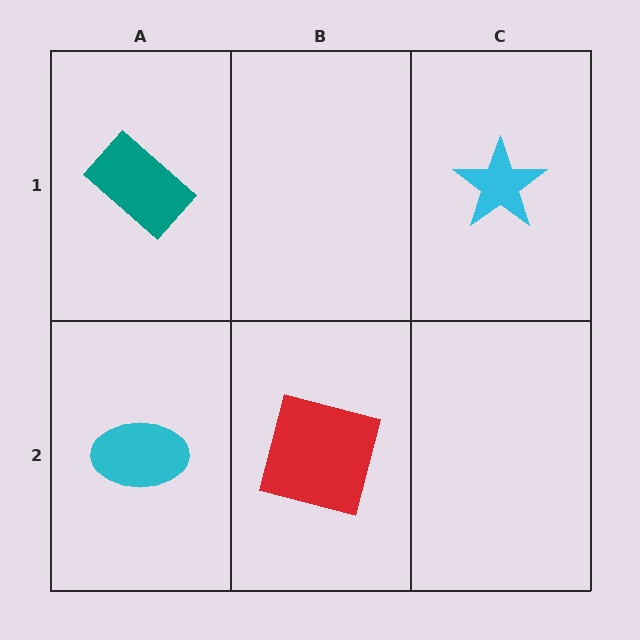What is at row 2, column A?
A cyan ellipse.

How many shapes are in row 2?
2 shapes.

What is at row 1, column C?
A cyan star.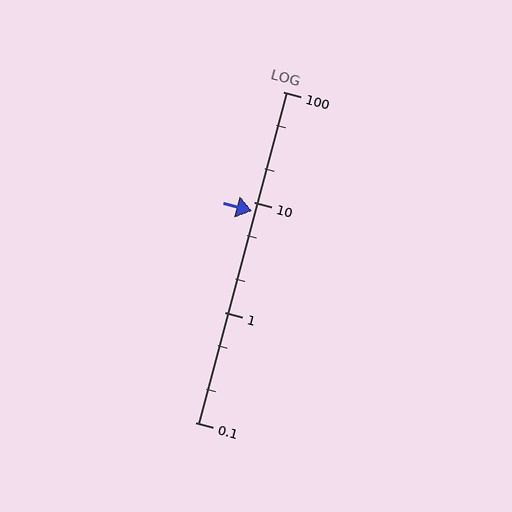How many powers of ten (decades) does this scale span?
The scale spans 3 decades, from 0.1 to 100.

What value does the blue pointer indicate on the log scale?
The pointer indicates approximately 8.2.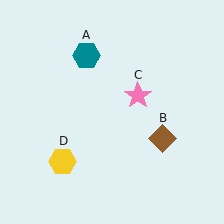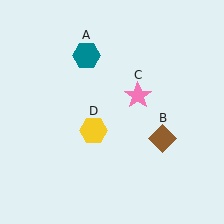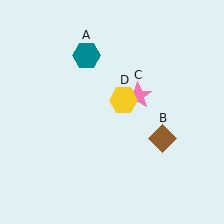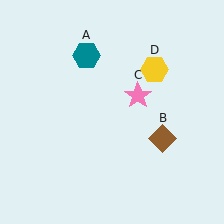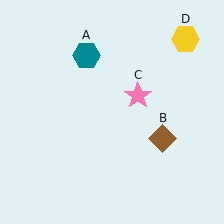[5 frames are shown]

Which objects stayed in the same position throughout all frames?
Teal hexagon (object A) and brown diamond (object B) and pink star (object C) remained stationary.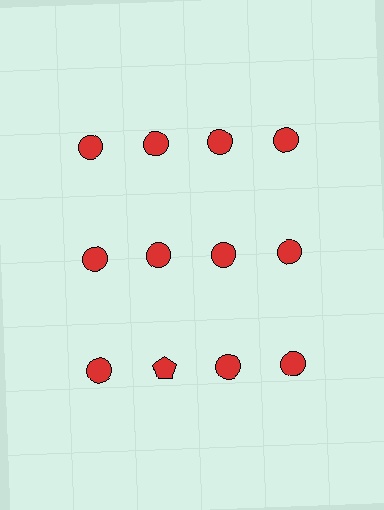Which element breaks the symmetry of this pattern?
The red pentagon in the third row, second from left column breaks the symmetry. All other shapes are red circles.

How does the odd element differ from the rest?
It has a different shape: pentagon instead of circle.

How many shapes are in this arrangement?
There are 12 shapes arranged in a grid pattern.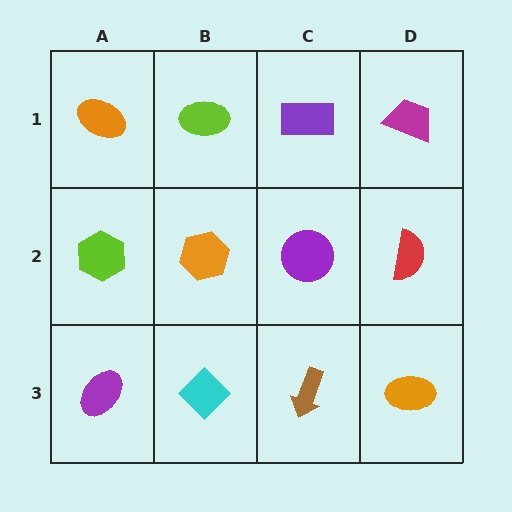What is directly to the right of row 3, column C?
An orange ellipse.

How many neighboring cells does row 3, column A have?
2.